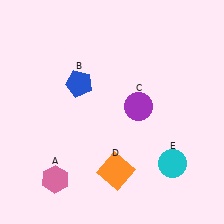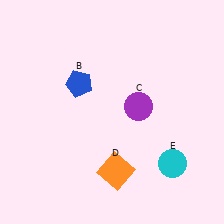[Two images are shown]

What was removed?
The pink hexagon (A) was removed in Image 2.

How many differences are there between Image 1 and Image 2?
There is 1 difference between the two images.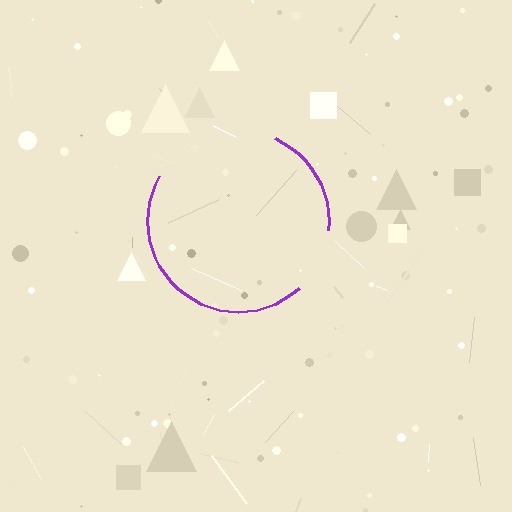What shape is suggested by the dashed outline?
The dashed outline suggests a circle.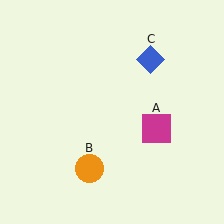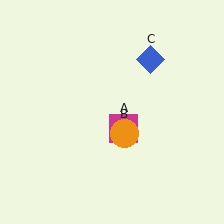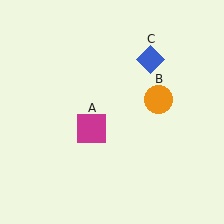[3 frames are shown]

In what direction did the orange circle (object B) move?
The orange circle (object B) moved up and to the right.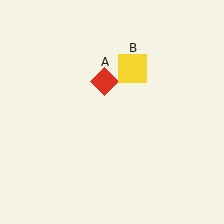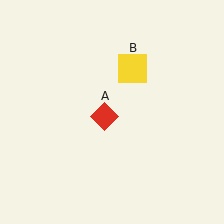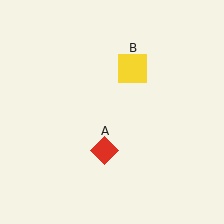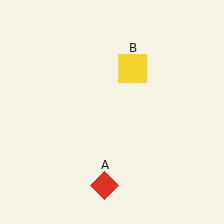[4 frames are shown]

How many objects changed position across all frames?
1 object changed position: red diamond (object A).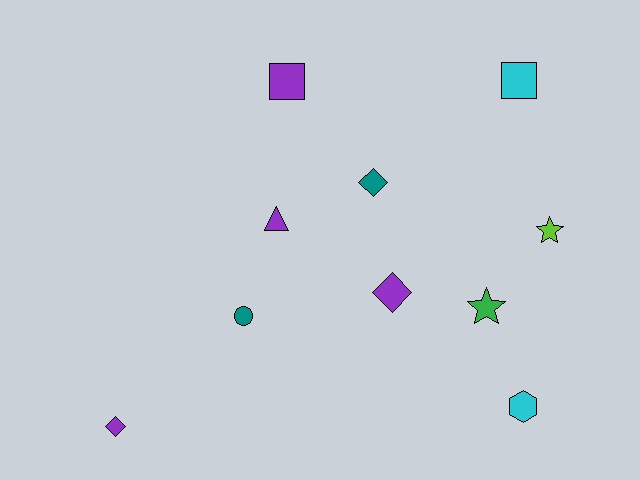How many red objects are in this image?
There are no red objects.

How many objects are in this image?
There are 10 objects.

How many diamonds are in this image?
There are 3 diamonds.